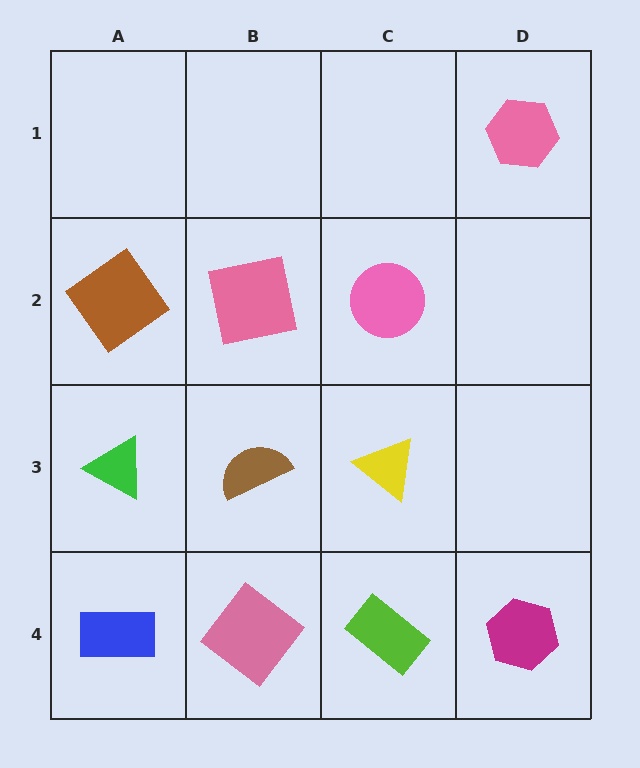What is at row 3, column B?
A brown semicircle.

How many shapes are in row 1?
1 shape.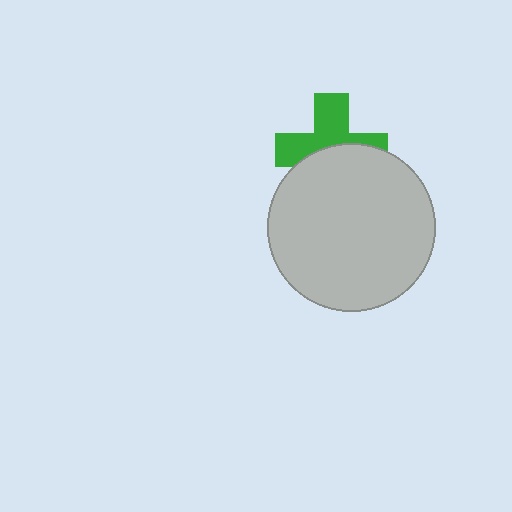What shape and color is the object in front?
The object in front is a light gray circle.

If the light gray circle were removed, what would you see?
You would see the complete green cross.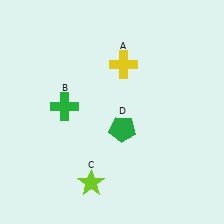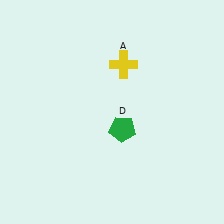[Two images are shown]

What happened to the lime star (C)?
The lime star (C) was removed in Image 2. It was in the bottom-left area of Image 1.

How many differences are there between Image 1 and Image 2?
There are 2 differences between the two images.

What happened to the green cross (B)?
The green cross (B) was removed in Image 2. It was in the top-left area of Image 1.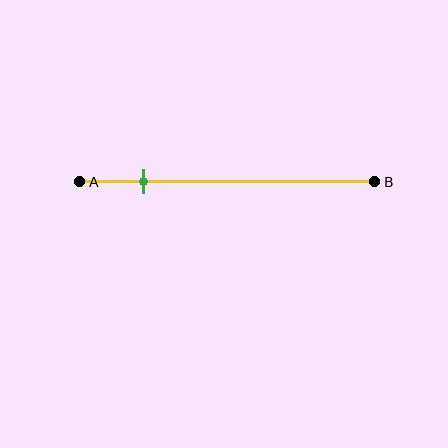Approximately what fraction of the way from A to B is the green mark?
The green mark is approximately 20% of the way from A to B.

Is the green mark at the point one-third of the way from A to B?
No, the mark is at about 20% from A, not at the 33% one-third point.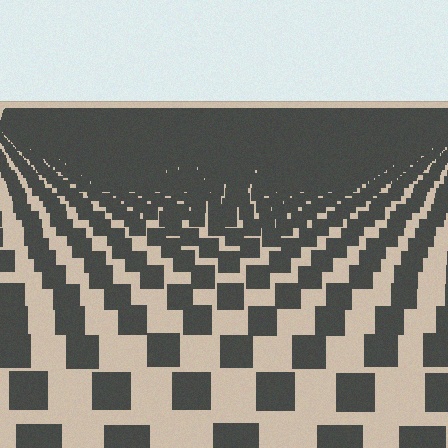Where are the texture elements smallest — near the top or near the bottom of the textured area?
Near the top.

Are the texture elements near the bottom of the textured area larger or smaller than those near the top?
Larger. Near the bottom, elements are closer to the viewer and appear at a bigger on-screen size.